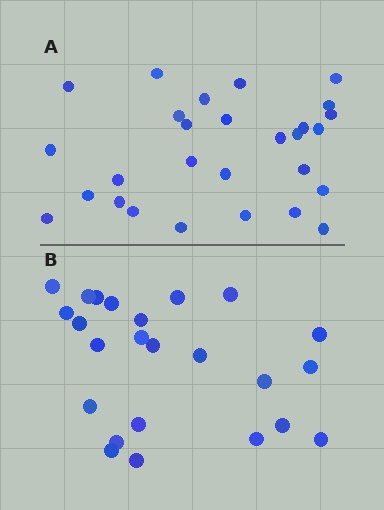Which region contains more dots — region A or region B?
Region A (the top region) has more dots.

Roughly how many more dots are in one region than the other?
Region A has about 4 more dots than region B.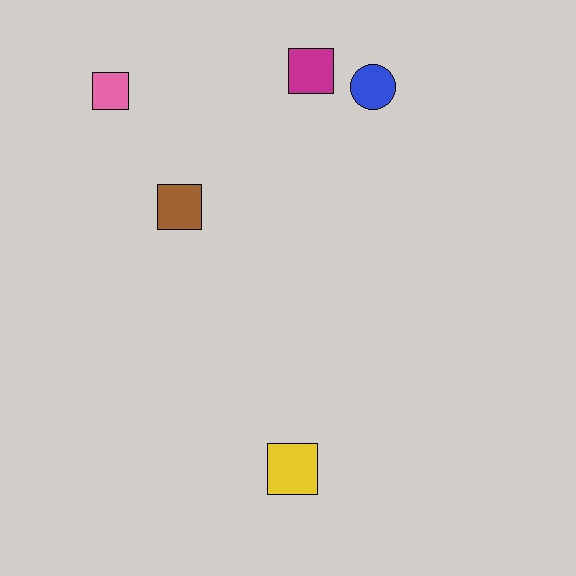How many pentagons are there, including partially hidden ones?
There are no pentagons.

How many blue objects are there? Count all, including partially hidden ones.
There is 1 blue object.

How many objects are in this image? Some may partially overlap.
There are 5 objects.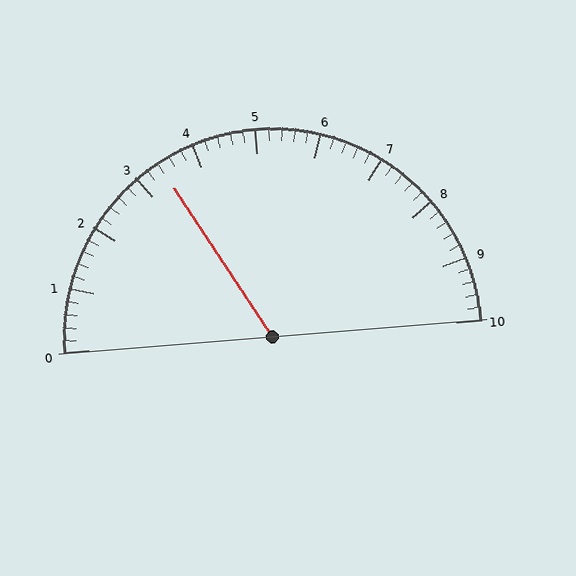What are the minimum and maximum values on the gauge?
The gauge ranges from 0 to 10.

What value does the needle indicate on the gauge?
The needle indicates approximately 3.4.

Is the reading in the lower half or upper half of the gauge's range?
The reading is in the lower half of the range (0 to 10).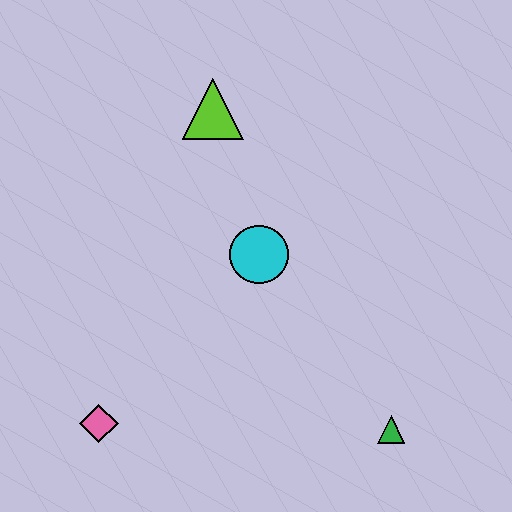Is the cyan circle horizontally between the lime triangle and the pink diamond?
No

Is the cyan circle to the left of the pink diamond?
No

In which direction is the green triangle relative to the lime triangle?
The green triangle is below the lime triangle.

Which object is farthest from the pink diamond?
The lime triangle is farthest from the pink diamond.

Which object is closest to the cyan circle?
The lime triangle is closest to the cyan circle.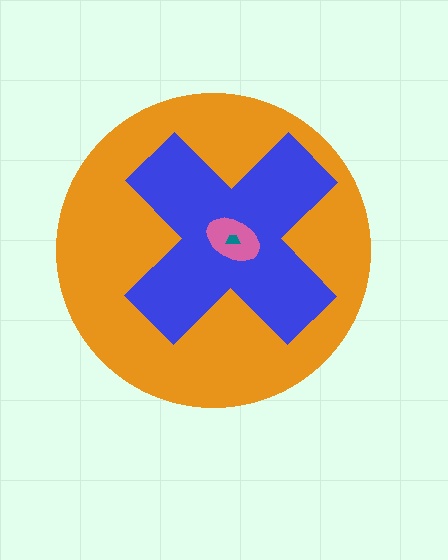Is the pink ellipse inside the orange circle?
Yes.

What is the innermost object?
The teal trapezoid.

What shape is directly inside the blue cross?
The pink ellipse.